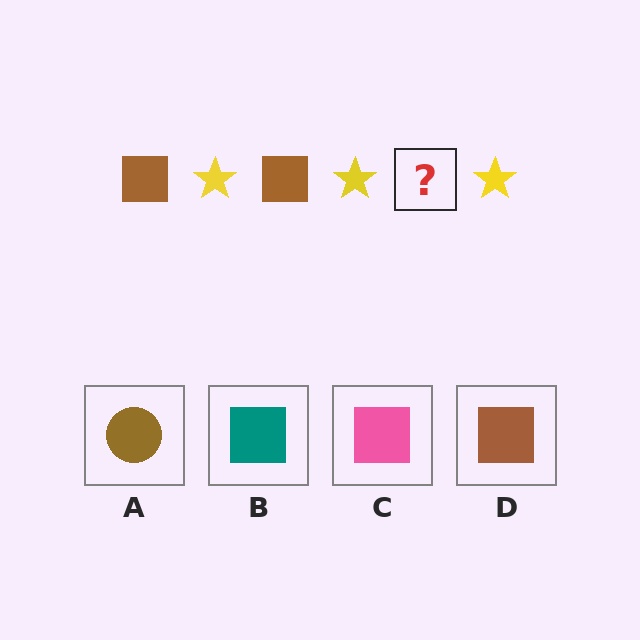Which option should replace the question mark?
Option D.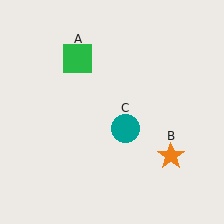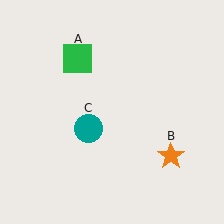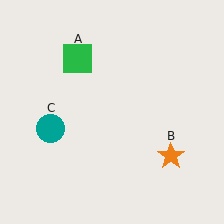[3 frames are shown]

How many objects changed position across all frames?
1 object changed position: teal circle (object C).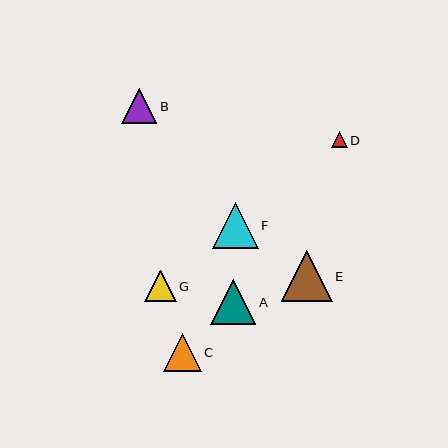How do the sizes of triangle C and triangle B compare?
Triangle C and triangle B are approximately the same size.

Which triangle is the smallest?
Triangle D is the smallest with a size of approximately 16 pixels.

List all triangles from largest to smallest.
From largest to smallest: E, F, A, C, B, G, D.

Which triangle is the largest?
Triangle E is the largest with a size of approximately 51 pixels.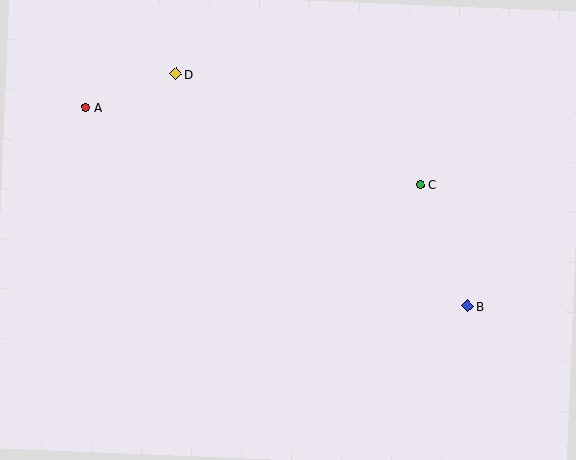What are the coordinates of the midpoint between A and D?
The midpoint between A and D is at (131, 91).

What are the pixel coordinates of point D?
Point D is at (176, 74).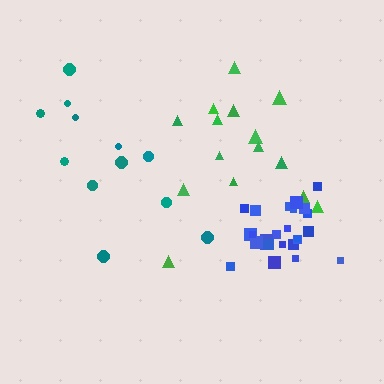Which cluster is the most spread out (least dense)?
Green.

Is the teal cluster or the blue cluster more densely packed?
Blue.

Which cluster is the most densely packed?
Blue.